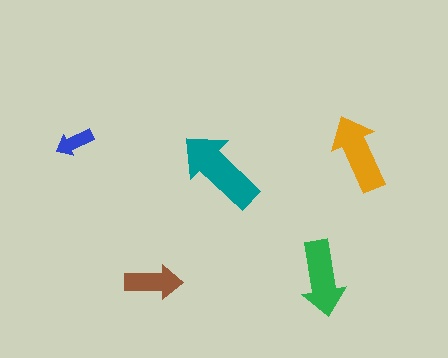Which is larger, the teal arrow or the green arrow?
The teal one.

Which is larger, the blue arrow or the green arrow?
The green one.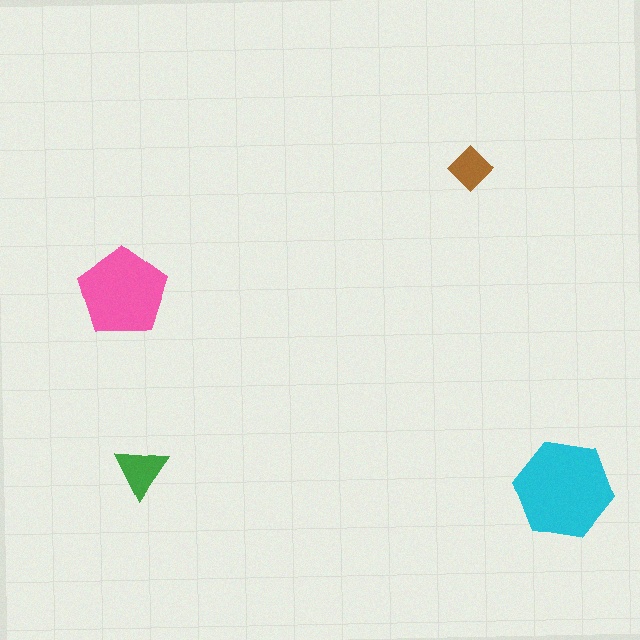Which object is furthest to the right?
The cyan hexagon is rightmost.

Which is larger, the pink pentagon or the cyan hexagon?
The cyan hexagon.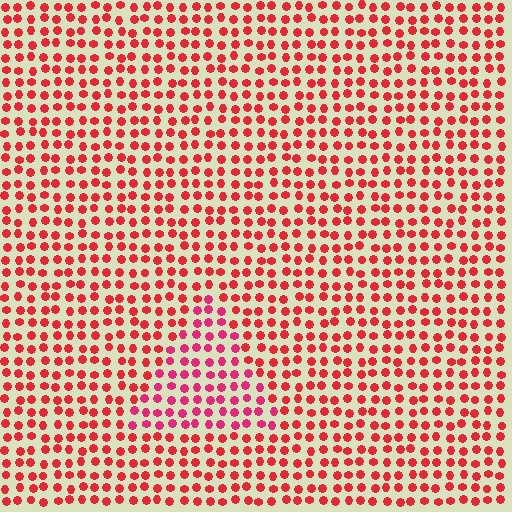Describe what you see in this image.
The image is filled with small red elements in a uniform arrangement. A triangle-shaped region is visible where the elements are tinted to a slightly different hue, forming a subtle color boundary.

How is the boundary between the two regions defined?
The boundary is defined purely by a slight shift in hue (about 23 degrees). Spacing, size, and orientation are identical on both sides.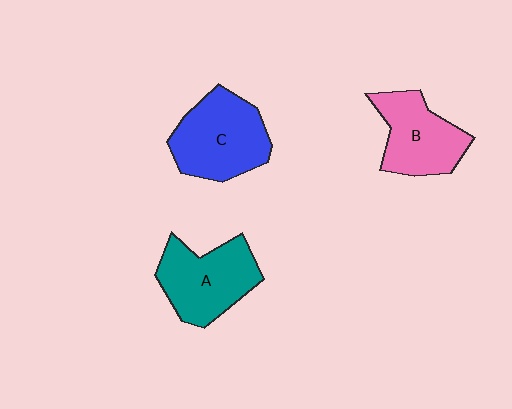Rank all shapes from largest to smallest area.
From largest to smallest: C (blue), A (teal), B (pink).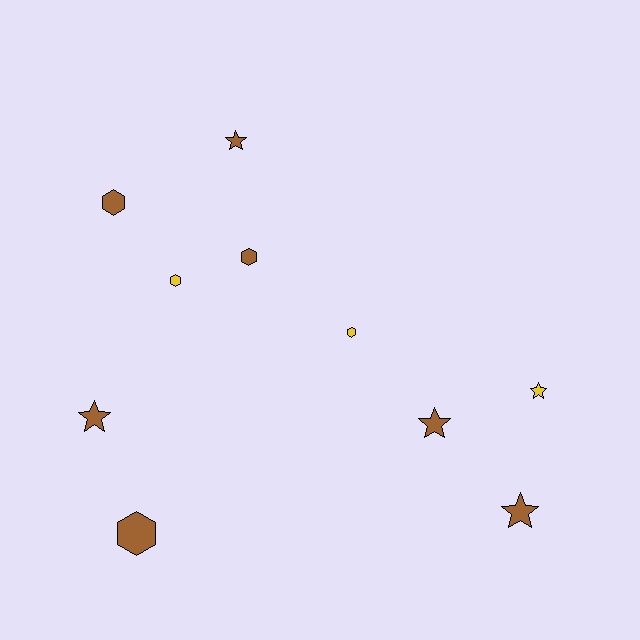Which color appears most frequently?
Brown, with 7 objects.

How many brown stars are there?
There are 4 brown stars.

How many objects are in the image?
There are 10 objects.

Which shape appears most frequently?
Star, with 5 objects.